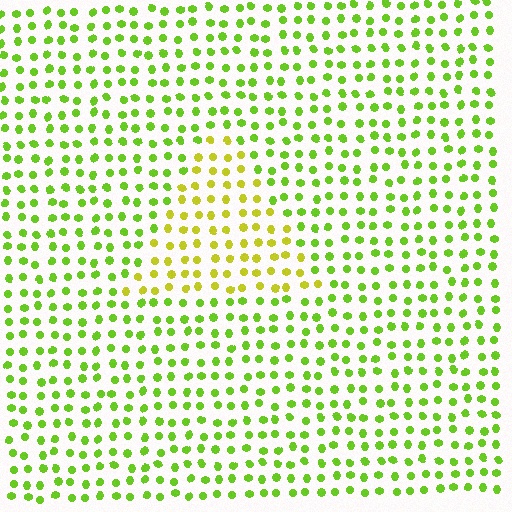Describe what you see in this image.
The image is filled with small lime elements in a uniform arrangement. A triangle-shaped region is visible where the elements are tinted to a slightly different hue, forming a subtle color boundary.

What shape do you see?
I see a triangle.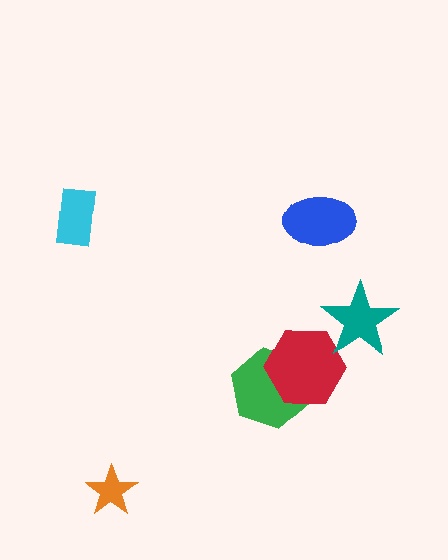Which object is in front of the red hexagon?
The teal star is in front of the red hexagon.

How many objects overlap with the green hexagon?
1 object overlaps with the green hexagon.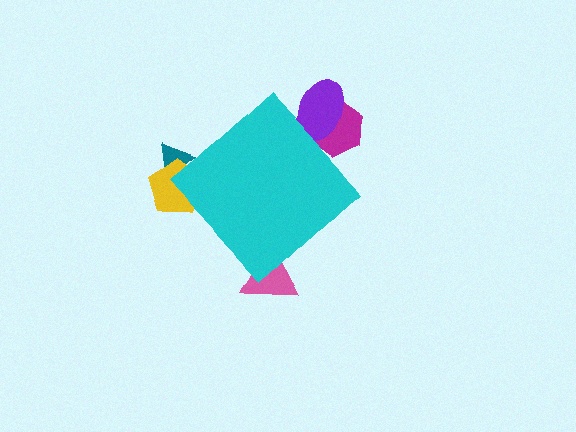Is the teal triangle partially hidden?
Yes, the teal triangle is partially hidden behind the cyan diamond.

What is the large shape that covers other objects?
A cyan diamond.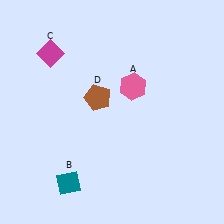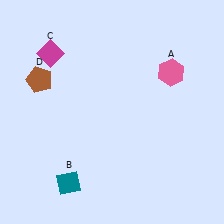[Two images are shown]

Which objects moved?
The objects that moved are: the pink hexagon (A), the brown pentagon (D).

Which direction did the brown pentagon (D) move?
The brown pentagon (D) moved left.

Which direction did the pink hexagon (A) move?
The pink hexagon (A) moved right.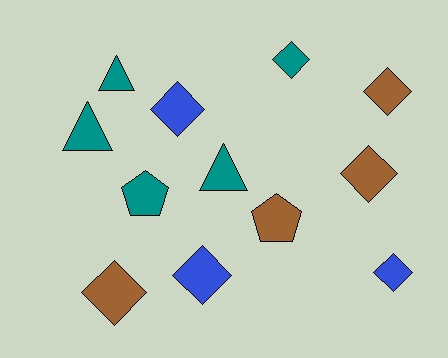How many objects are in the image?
There are 12 objects.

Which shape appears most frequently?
Diamond, with 7 objects.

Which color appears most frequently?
Teal, with 5 objects.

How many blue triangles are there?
There are no blue triangles.